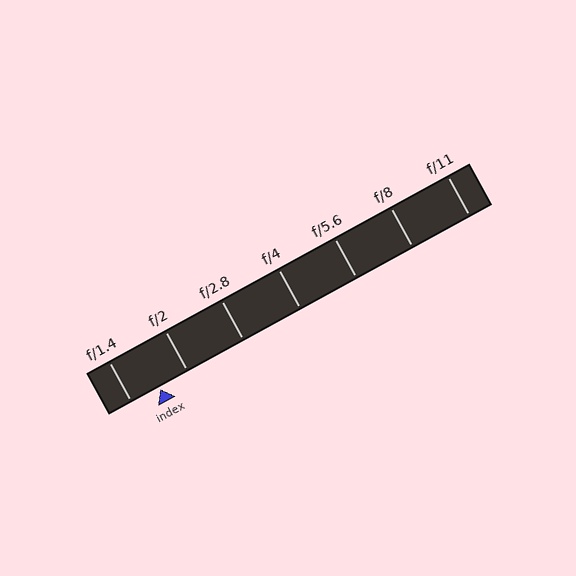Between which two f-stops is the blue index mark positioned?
The index mark is between f/1.4 and f/2.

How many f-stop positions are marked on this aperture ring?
There are 7 f-stop positions marked.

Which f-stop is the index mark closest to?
The index mark is closest to f/2.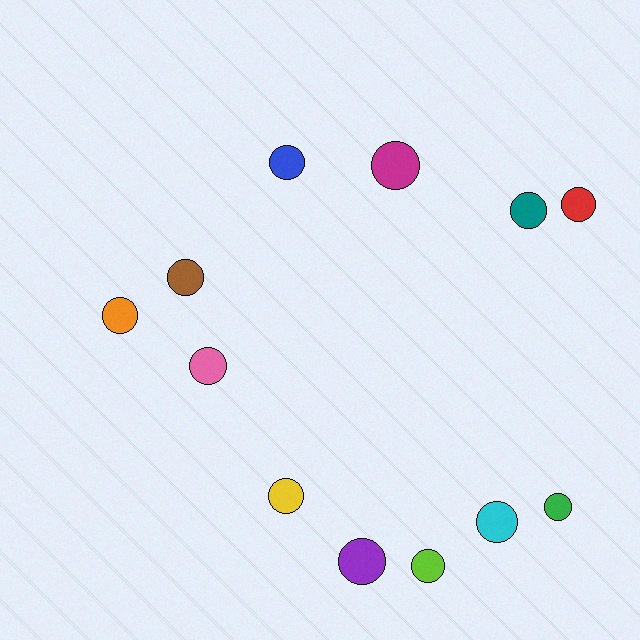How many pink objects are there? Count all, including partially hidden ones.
There is 1 pink object.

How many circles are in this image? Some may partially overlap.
There are 12 circles.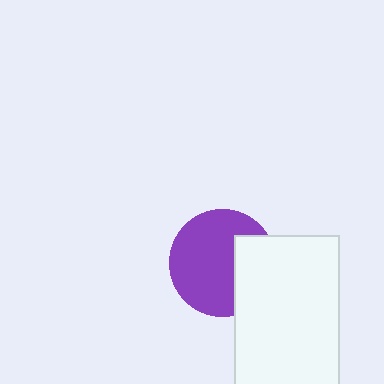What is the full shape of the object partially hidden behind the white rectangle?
The partially hidden object is a purple circle.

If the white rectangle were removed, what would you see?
You would see the complete purple circle.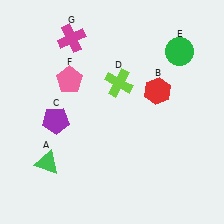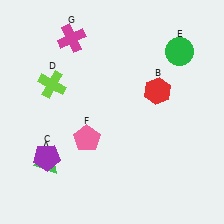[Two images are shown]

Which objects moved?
The objects that moved are: the purple pentagon (C), the lime cross (D), the pink pentagon (F).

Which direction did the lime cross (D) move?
The lime cross (D) moved left.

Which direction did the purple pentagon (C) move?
The purple pentagon (C) moved down.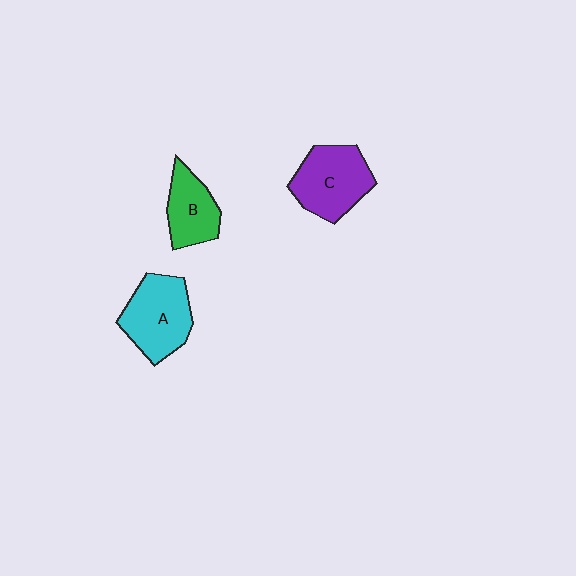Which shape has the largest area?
Shape A (cyan).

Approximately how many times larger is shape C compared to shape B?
Approximately 1.4 times.